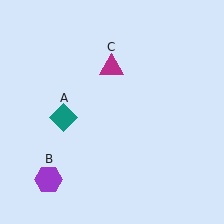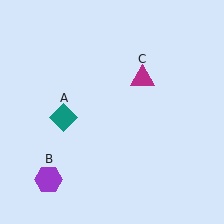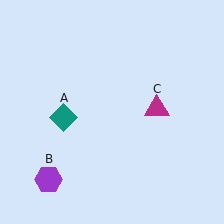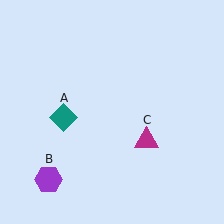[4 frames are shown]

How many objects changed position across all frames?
1 object changed position: magenta triangle (object C).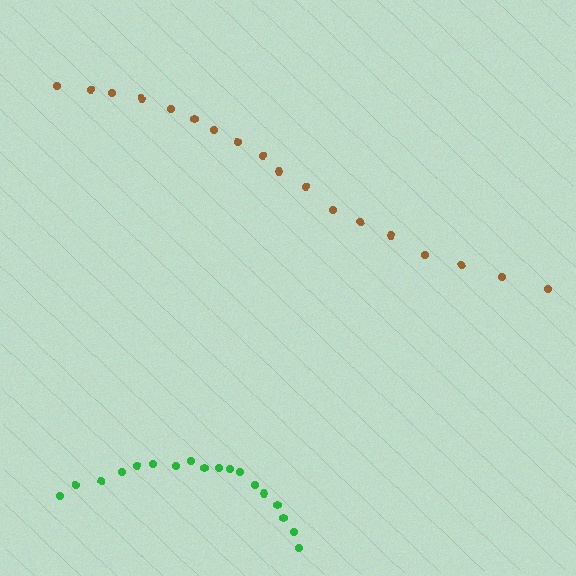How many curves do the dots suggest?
There are 2 distinct paths.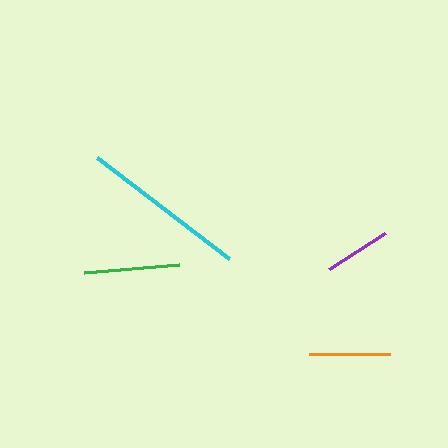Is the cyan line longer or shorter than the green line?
The cyan line is longer than the green line.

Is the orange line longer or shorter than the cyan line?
The cyan line is longer than the orange line.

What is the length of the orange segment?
The orange segment is approximately 82 pixels long.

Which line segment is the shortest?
The purple line is the shortest at approximately 67 pixels.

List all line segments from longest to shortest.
From longest to shortest: cyan, green, orange, purple.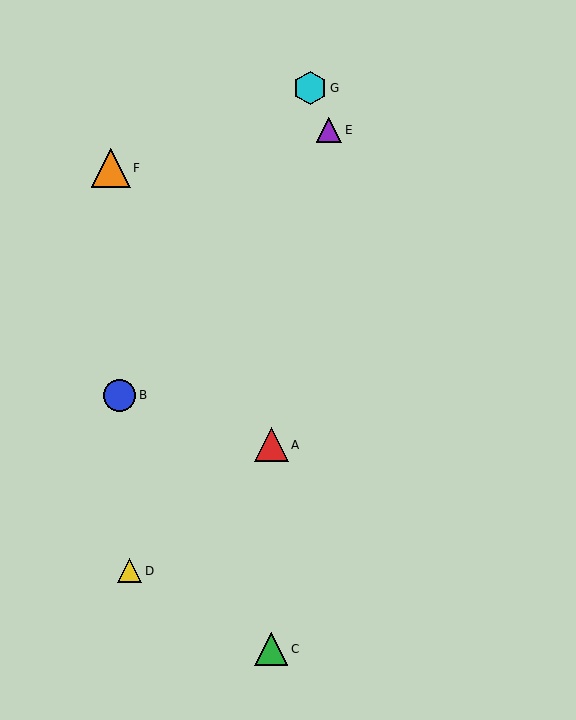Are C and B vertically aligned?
No, C is at x≈271 and B is at x≈120.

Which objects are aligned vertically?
Objects A, C are aligned vertically.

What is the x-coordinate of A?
Object A is at x≈271.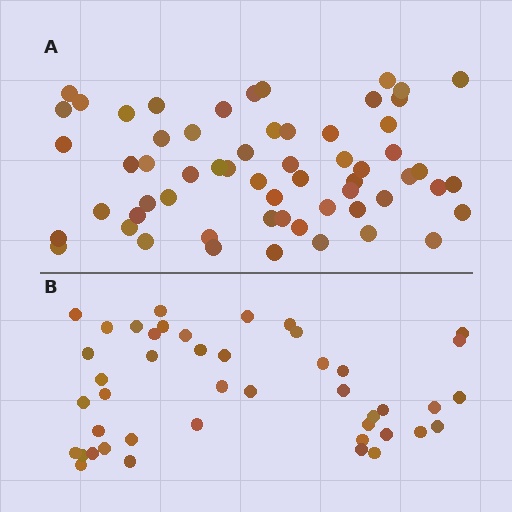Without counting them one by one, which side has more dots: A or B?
Region A (the top region) has more dots.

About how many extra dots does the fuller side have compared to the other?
Region A has approximately 15 more dots than region B.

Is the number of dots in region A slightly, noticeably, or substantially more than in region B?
Region A has noticeably more, but not dramatically so. The ratio is roughly 1.4 to 1.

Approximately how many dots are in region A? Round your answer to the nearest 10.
About 60 dots.